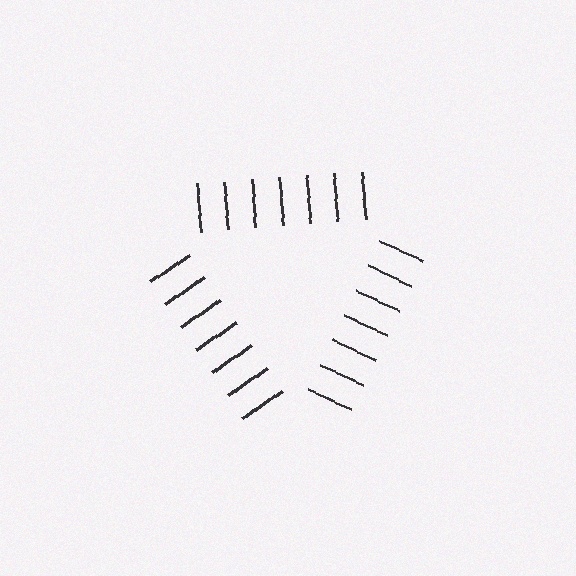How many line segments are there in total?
21 — 7 along each of the 3 edges.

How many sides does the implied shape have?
3 sides — the line-ends trace a triangle.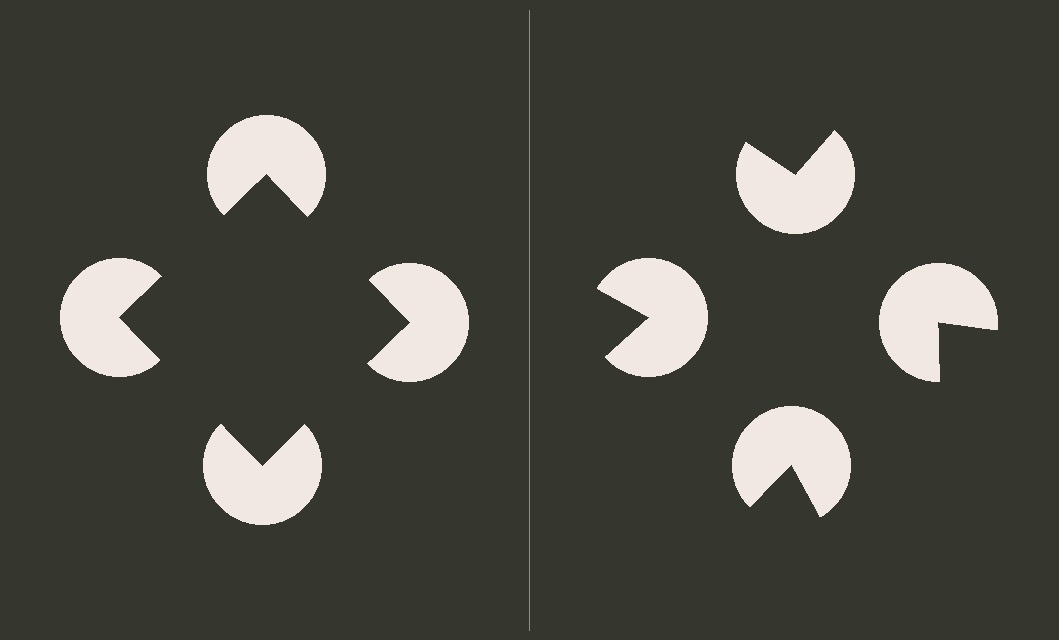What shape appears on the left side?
An illusory square.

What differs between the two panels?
The pac-man discs are positioned identically on both sides; only the wedge orientations differ. On the left they align to a square; on the right they are misaligned.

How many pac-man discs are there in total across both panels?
8 — 4 on each side.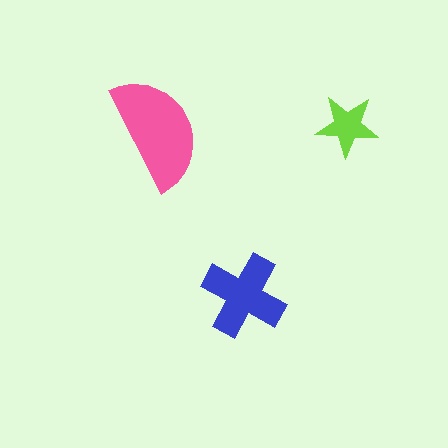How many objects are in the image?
There are 3 objects in the image.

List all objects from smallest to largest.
The lime star, the blue cross, the pink semicircle.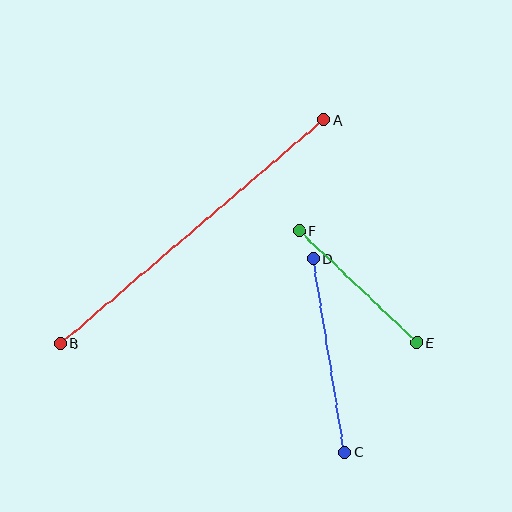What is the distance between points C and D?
The distance is approximately 196 pixels.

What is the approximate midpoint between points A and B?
The midpoint is at approximately (192, 232) pixels.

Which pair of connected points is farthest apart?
Points A and B are farthest apart.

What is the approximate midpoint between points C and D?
The midpoint is at approximately (329, 355) pixels.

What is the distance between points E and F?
The distance is approximately 162 pixels.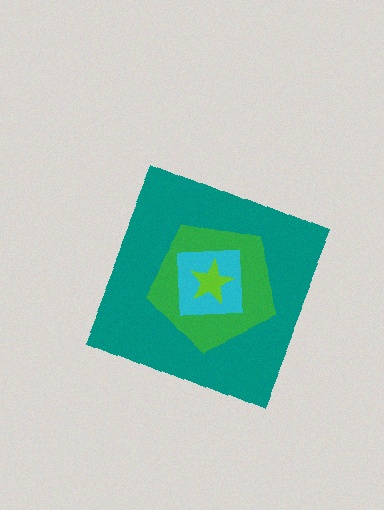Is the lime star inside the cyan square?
Yes.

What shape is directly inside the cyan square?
The lime star.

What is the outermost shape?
The teal diamond.